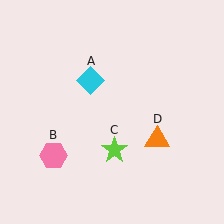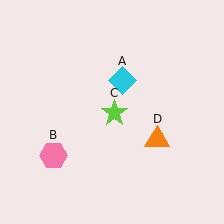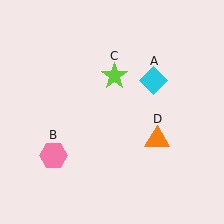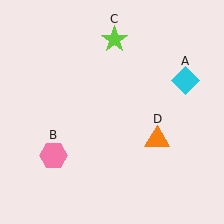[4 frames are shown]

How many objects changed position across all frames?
2 objects changed position: cyan diamond (object A), lime star (object C).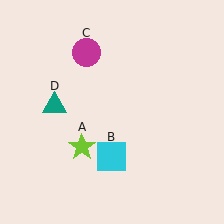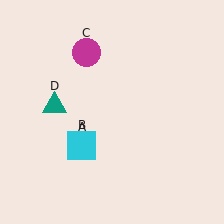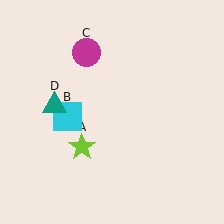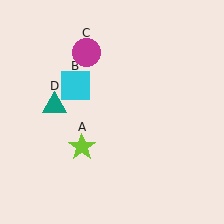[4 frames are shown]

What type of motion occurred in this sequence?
The cyan square (object B) rotated clockwise around the center of the scene.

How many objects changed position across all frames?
1 object changed position: cyan square (object B).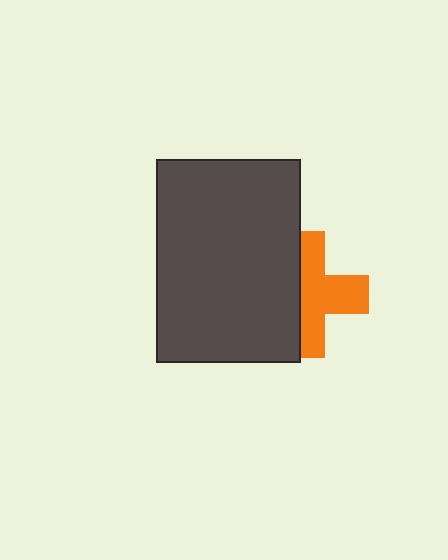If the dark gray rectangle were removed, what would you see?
You would see the complete orange cross.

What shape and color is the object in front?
The object in front is a dark gray rectangle.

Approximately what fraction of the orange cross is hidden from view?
Roughly 44% of the orange cross is hidden behind the dark gray rectangle.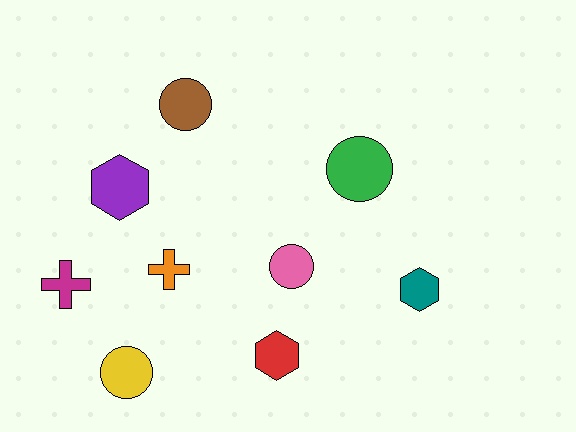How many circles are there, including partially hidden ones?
There are 4 circles.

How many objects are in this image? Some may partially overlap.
There are 9 objects.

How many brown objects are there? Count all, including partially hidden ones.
There is 1 brown object.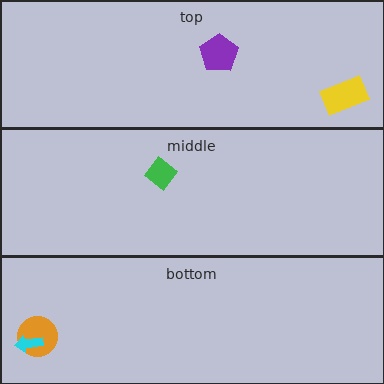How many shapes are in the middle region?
1.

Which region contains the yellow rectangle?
The top region.